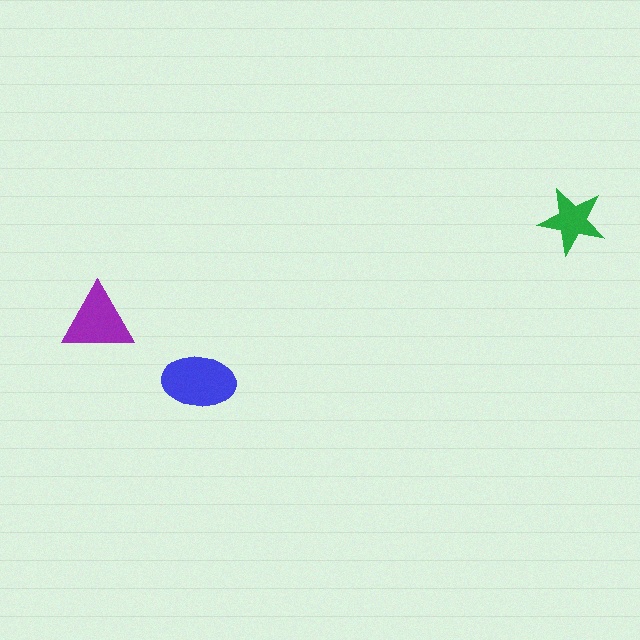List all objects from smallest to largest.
The green star, the purple triangle, the blue ellipse.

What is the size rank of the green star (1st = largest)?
3rd.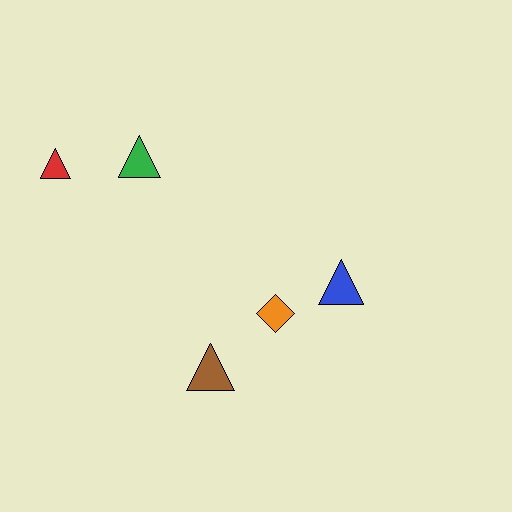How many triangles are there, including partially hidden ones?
There are 4 triangles.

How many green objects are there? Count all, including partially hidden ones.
There is 1 green object.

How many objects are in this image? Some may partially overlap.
There are 5 objects.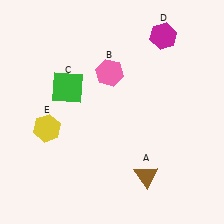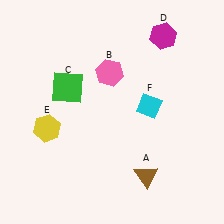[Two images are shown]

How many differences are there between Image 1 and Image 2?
There is 1 difference between the two images.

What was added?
A cyan diamond (F) was added in Image 2.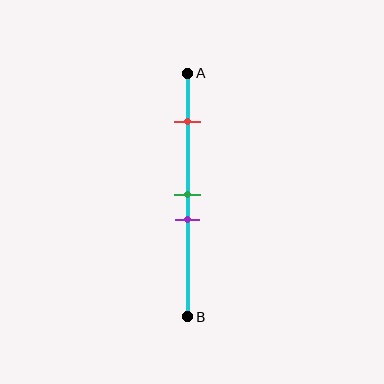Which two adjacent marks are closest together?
The green and purple marks are the closest adjacent pair.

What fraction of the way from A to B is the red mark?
The red mark is approximately 20% (0.2) of the way from A to B.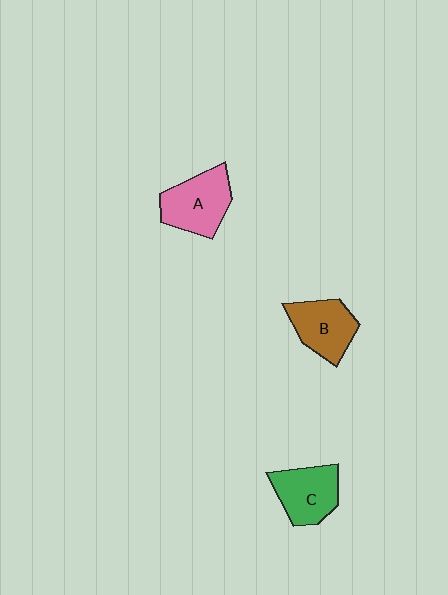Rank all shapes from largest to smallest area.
From largest to smallest: A (pink), C (green), B (brown).